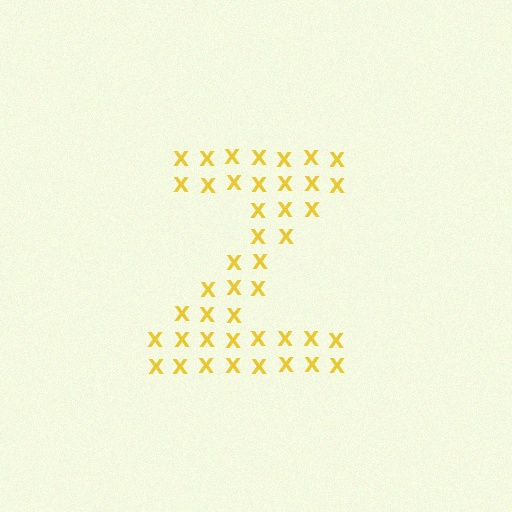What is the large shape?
The large shape is the letter Z.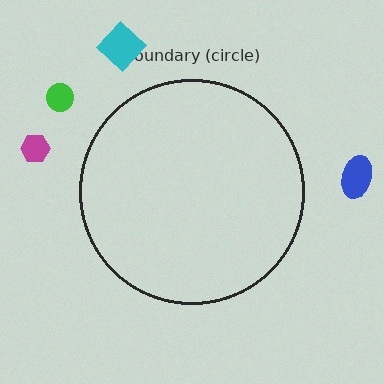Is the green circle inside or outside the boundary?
Outside.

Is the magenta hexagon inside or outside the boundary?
Outside.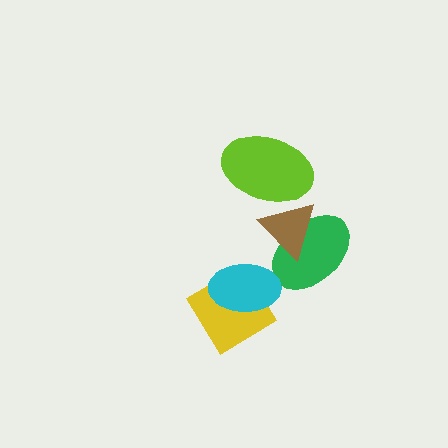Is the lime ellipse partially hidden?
Yes, it is partially covered by another shape.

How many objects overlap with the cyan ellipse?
1 object overlaps with the cyan ellipse.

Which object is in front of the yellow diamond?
The cyan ellipse is in front of the yellow diamond.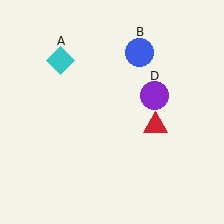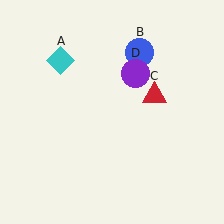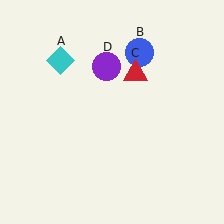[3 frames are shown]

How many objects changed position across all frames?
2 objects changed position: red triangle (object C), purple circle (object D).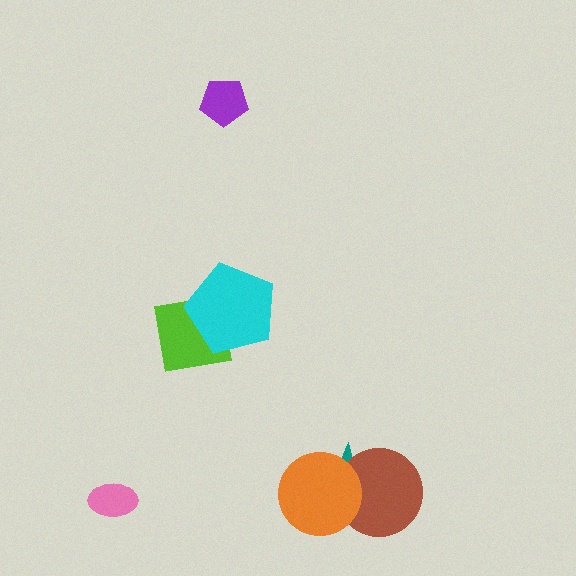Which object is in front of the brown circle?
The orange circle is in front of the brown circle.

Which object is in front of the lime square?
The cyan pentagon is in front of the lime square.